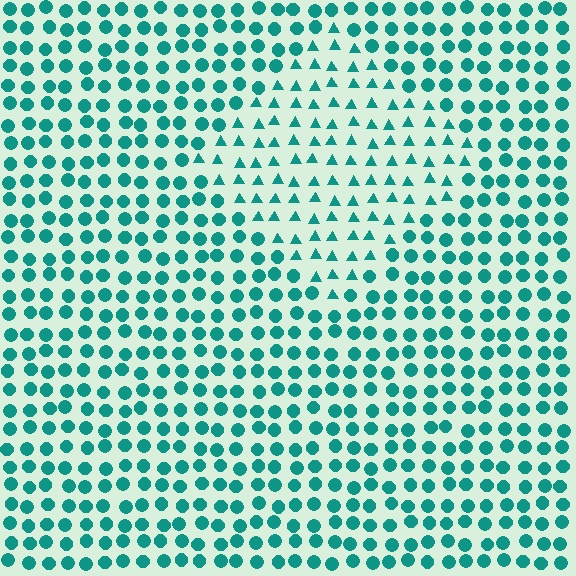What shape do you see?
I see a diamond.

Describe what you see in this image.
The image is filled with small teal elements arranged in a uniform grid. A diamond-shaped region contains triangles, while the surrounding area contains circles. The boundary is defined purely by the change in element shape.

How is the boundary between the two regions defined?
The boundary is defined by a change in element shape: triangles inside vs. circles outside. All elements share the same color and spacing.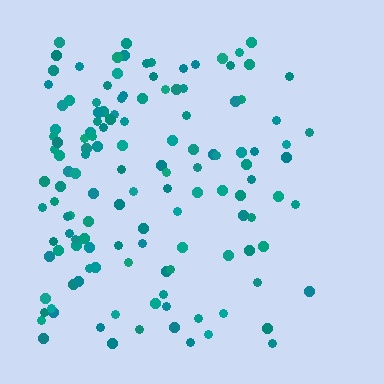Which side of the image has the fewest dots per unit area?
The right.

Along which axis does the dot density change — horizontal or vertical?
Horizontal.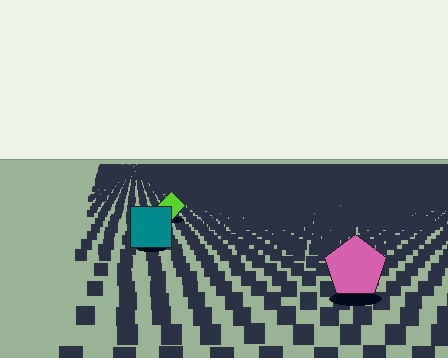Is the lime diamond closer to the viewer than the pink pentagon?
No. The pink pentagon is closer — you can tell from the texture gradient: the ground texture is coarser near it.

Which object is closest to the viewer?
The pink pentagon is closest. The texture marks near it are larger and more spread out.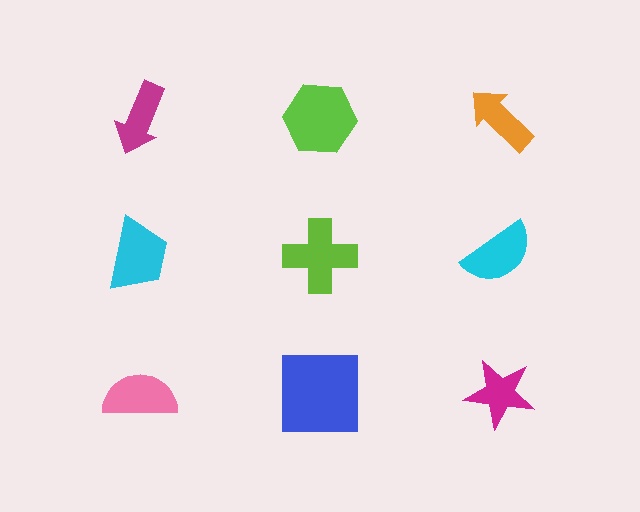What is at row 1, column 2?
A lime hexagon.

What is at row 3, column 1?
A pink semicircle.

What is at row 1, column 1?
A magenta arrow.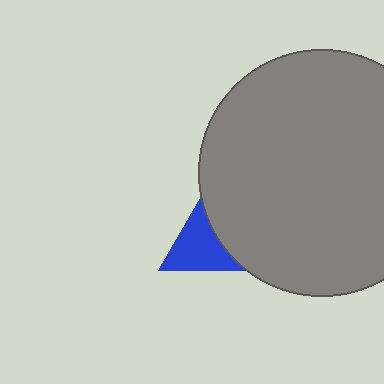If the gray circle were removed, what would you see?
You would see the complete blue triangle.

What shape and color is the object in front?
The object in front is a gray circle.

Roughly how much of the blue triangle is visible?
A small part of it is visible (roughly 34%).